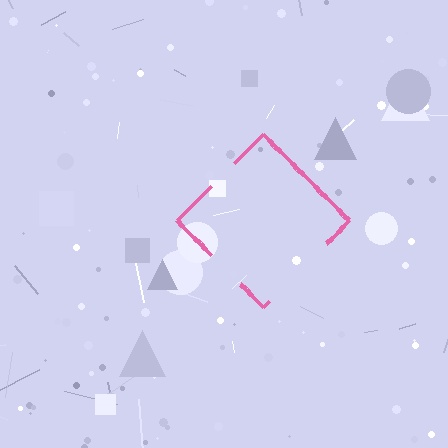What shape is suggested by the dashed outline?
The dashed outline suggests a diamond.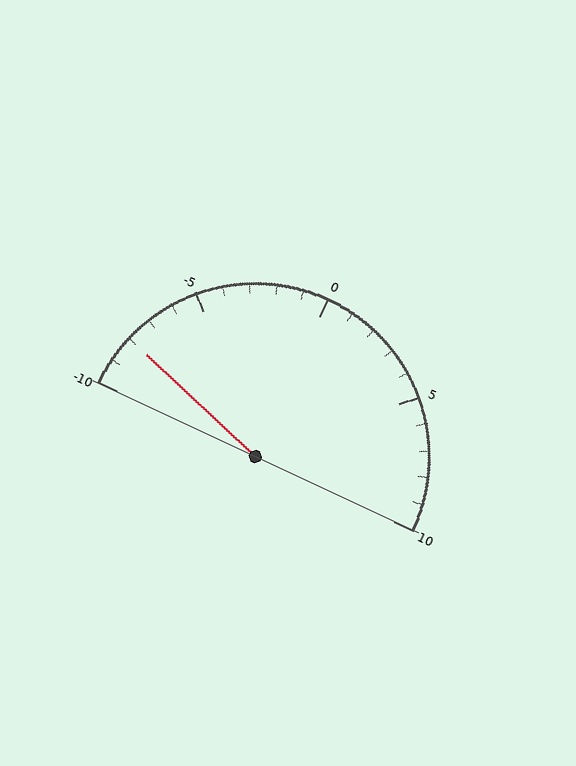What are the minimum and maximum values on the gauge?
The gauge ranges from -10 to 10.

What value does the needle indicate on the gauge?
The needle indicates approximately -8.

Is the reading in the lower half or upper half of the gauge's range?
The reading is in the lower half of the range (-10 to 10).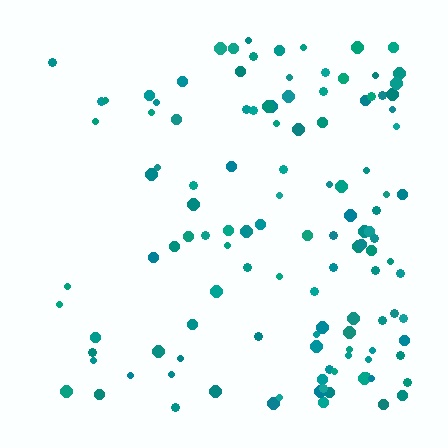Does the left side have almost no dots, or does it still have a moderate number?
Still a moderate number, just noticeably fewer than the right.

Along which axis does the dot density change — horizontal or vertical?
Horizontal.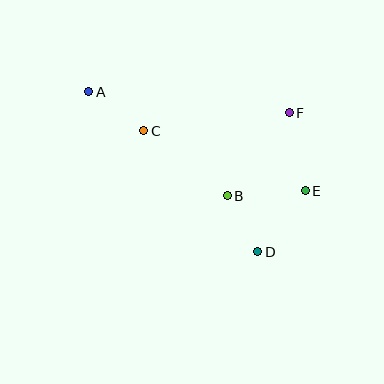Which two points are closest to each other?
Points B and D are closest to each other.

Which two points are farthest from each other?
Points A and E are farthest from each other.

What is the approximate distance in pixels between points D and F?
The distance between D and F is approximately 143 pixels.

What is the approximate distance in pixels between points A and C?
The distance between A and C is approximately 67 pixels.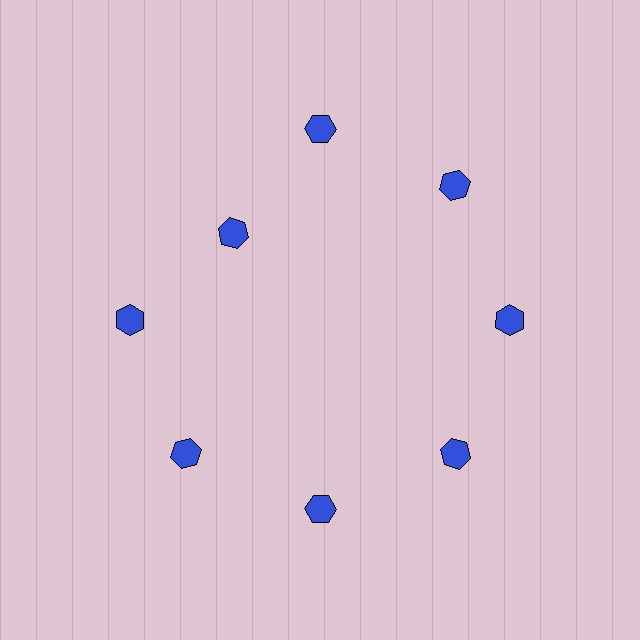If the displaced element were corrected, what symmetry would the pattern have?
It would have 8-fold rotational symmetry — the pattern would map onto itself every 45 degrees.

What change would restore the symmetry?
The symmetry would be restored by moving it outward, back onto the ring so that all 8 hexagons sit at equal angles and equal distance from the center.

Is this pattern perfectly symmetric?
No. The 8 blue hexagons are arranged in a ring, but one element near the 10 o'clock position is pulled inward toward the center, breaking the 8-fold rotational symmetry.